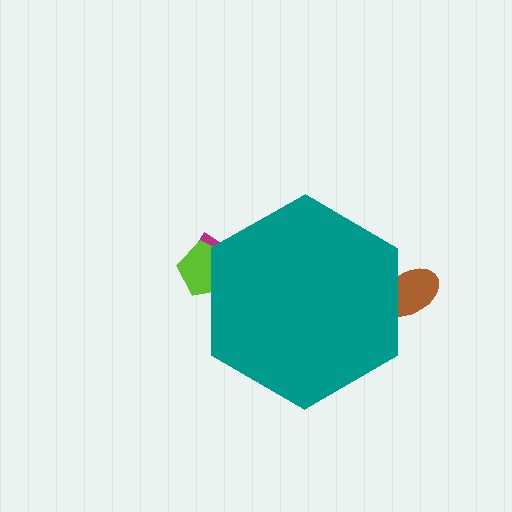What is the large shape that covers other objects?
A teal hexagon.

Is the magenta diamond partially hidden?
Yes, the magenta diamond is partially hidden behind the teal hexagon.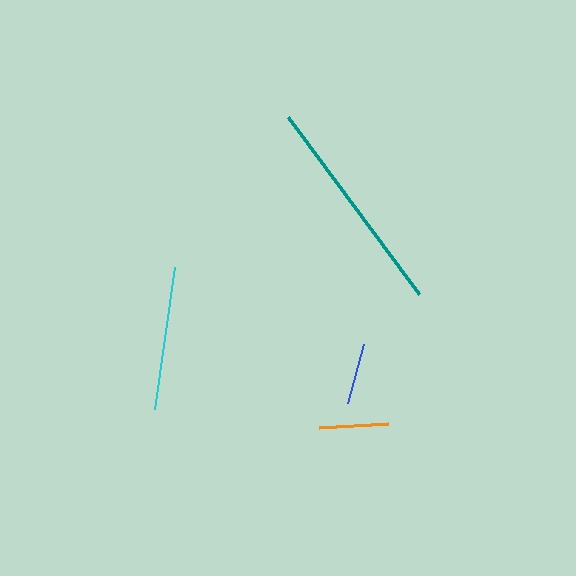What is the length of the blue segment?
The blue segment is approximately 60 pixels long.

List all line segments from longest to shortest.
From longest to shortest: teal, cyan, orange, blue.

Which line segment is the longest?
The teal line is the longest at approximately 220 pixels.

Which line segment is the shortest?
The blue line is the shortest at approximately 60 pixels.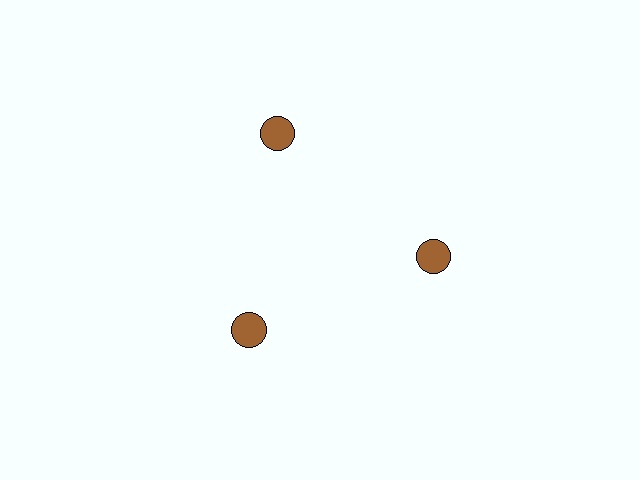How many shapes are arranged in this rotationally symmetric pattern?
There are 3 shapes, arranged in 3 groups of 1.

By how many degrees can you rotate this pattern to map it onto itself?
The pattern maps onto itself every 120 degrees of rotation.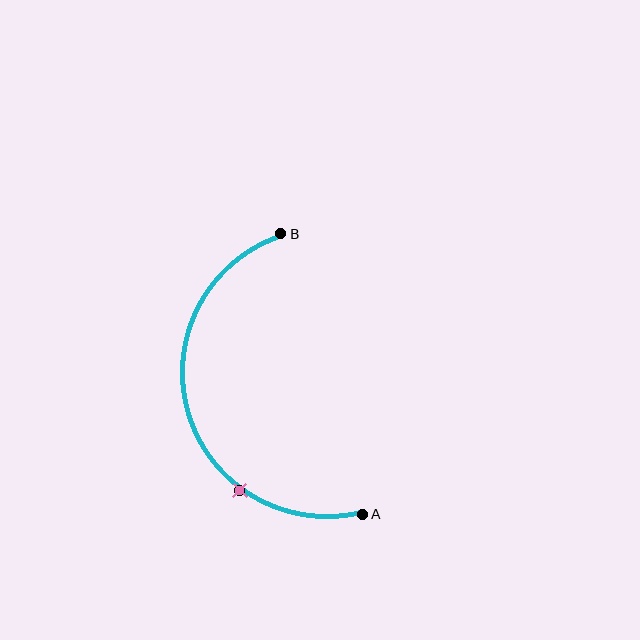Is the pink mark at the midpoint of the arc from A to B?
No. The pink mark lies on the arc but is closer to endpoint A. The arc midpoint would be at the point on the curve equidistant along the arc from both A and B.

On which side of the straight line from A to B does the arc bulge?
The arc bulges to the left of the straight line connecting A and B.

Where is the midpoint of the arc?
The arc midpoint is the point on the curve farthest from the straight line joining A and B. It sits to the left of that line.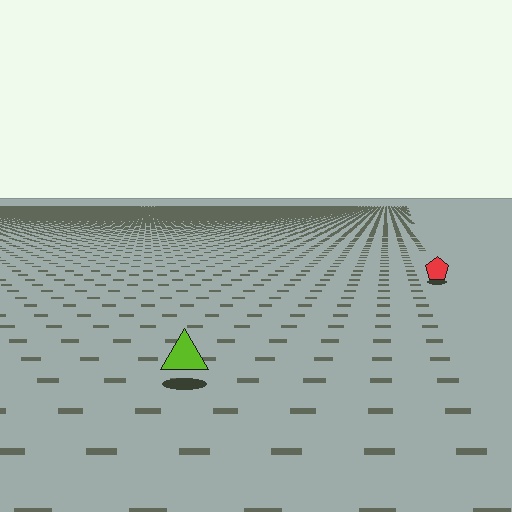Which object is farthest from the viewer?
The red pentagon is farthest from the viewer. It appears smaller and the ground texture around it is denser.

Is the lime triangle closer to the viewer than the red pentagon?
Yes. The lime triangle is closer — you can tell from the texture gradient: the ground texture is coarser near it.